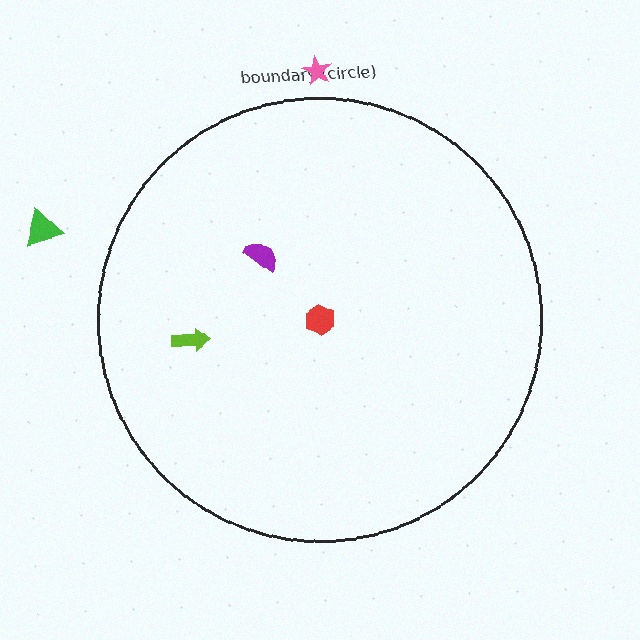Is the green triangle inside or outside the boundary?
Outside.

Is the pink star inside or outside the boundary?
Outside.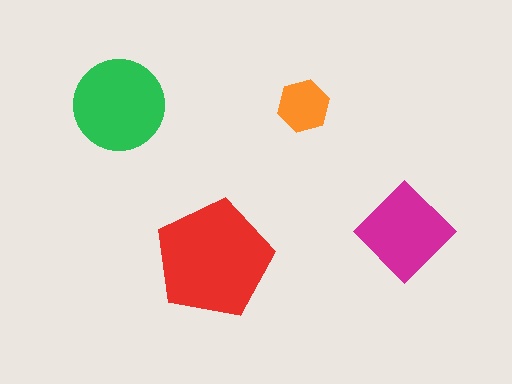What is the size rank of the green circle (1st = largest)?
2nd.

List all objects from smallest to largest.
The orange hexagon, the magenta diamond, the green circle, the red pentagon.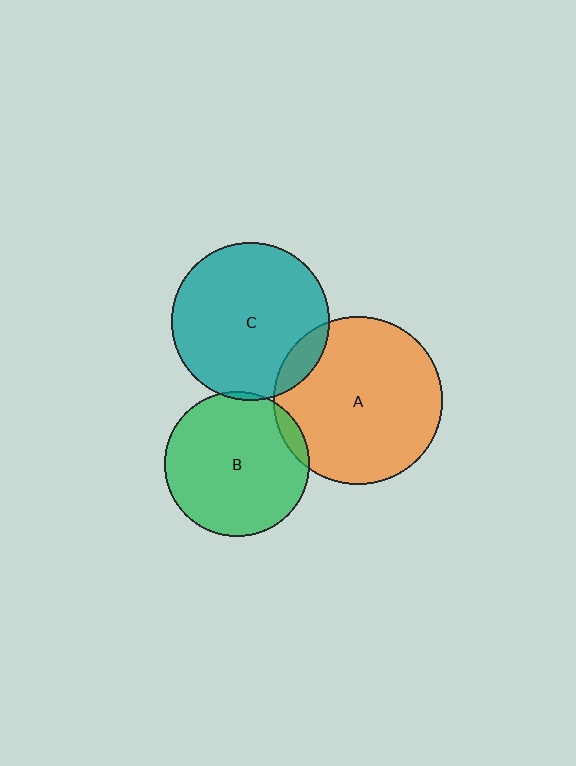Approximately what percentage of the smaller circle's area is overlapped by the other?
Approximately 5%.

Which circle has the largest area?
Circle A (orange).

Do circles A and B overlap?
Yes.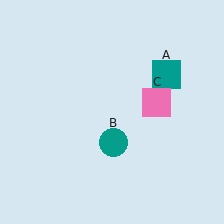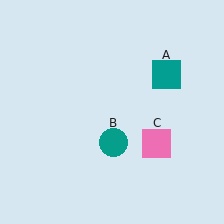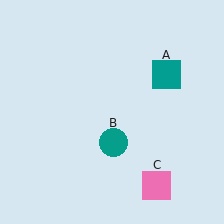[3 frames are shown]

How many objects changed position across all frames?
1 object changed position: pink square (object C).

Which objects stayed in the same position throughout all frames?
Teal square (object A) and teal circle (object B) remained stationary.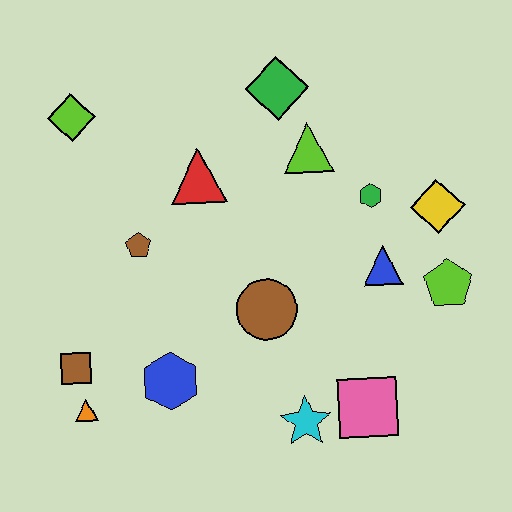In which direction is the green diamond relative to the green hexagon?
The green diamond is above the green hexagon.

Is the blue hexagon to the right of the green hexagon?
No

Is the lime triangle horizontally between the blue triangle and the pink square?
No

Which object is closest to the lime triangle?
The green diamond is closest to the lime triangle.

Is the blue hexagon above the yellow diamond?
No